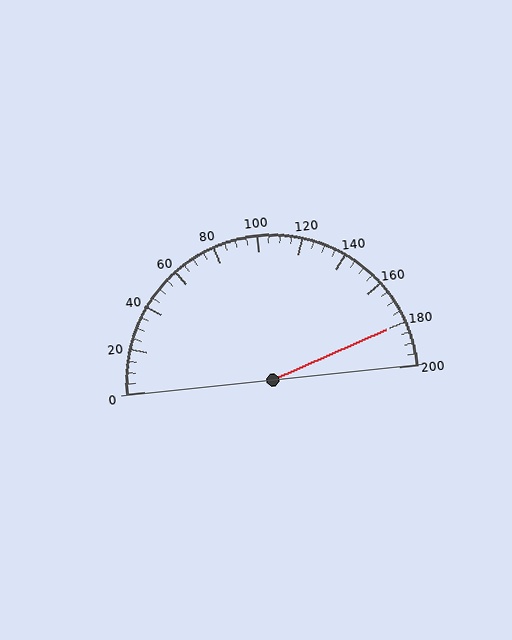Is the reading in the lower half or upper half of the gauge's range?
The reading is in the upper half of the range (0 to 200).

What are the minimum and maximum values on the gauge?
The gauge ranges from 0 to 200.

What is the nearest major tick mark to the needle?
The nearest major tick mark is 180.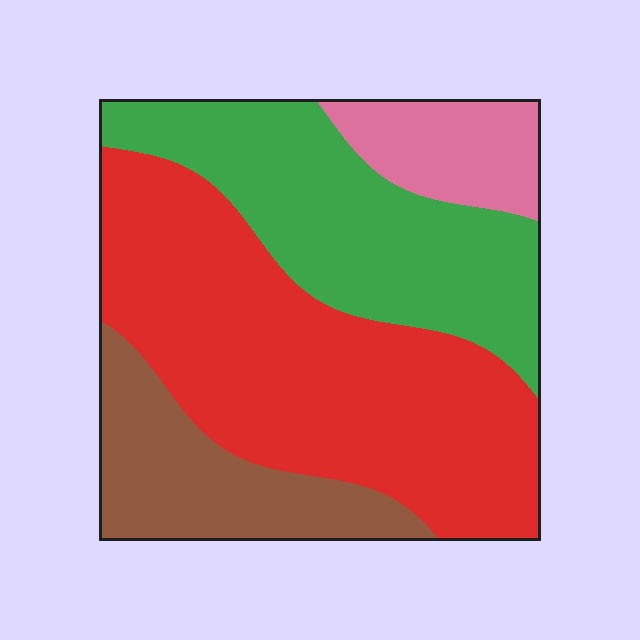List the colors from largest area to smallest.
From largest to smallest: red, green, brown, pink.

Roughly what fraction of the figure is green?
Green covers 29% of the figure.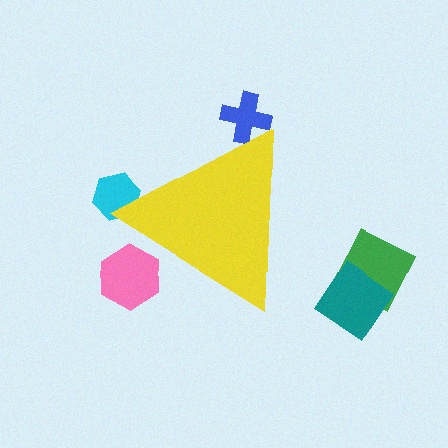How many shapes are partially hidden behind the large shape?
3 shapes are partially hidden.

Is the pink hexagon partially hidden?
Yes, the pink hexagon is partially hidden behind the yellow triangle.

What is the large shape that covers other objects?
A yellow triangle.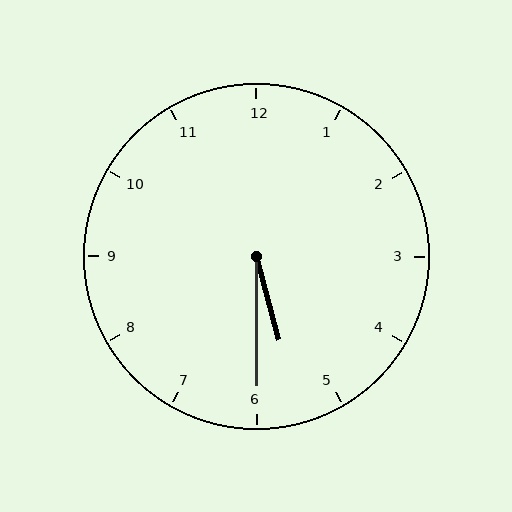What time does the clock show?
5:30.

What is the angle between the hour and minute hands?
Approximately 15 degrees.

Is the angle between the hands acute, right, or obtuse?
It is acute.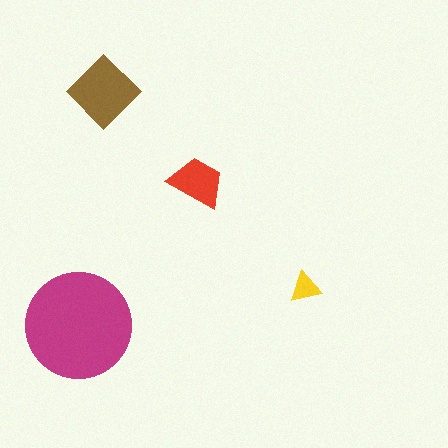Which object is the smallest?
The yellow triangle.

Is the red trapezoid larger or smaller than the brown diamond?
Smaller.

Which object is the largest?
The magenta circle.